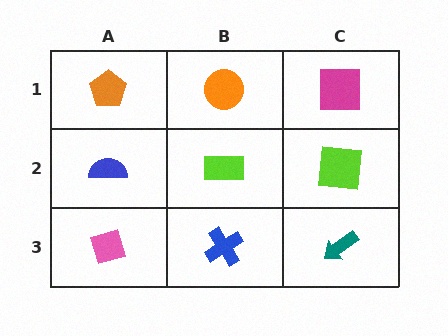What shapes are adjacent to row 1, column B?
A lime rectangle (row 2, column B), an orange pentagon (row 1, column A), a magenta square (row 1, column C).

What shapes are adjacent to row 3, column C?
A lime square (row 2, column C), a blue cross (row 3, column B).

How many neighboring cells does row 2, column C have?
3.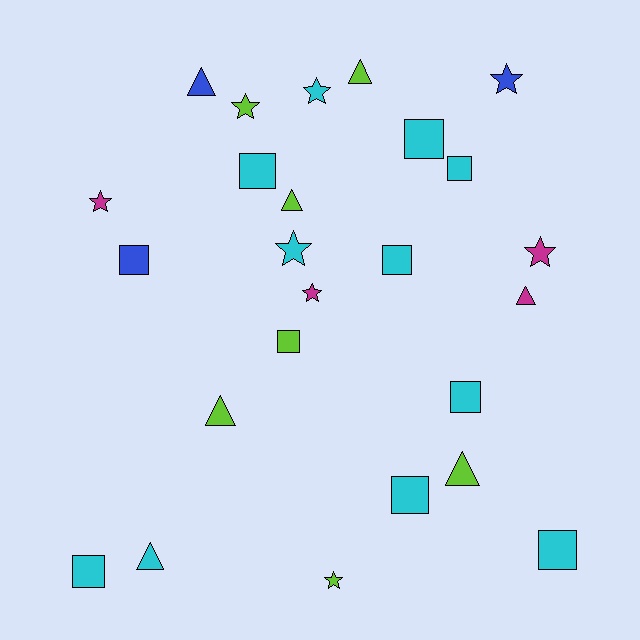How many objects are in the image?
There are 25 objects.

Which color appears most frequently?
Cyan, with 11 objects.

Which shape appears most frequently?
Square, with 10 objects.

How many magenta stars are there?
There are 3 magenta stars.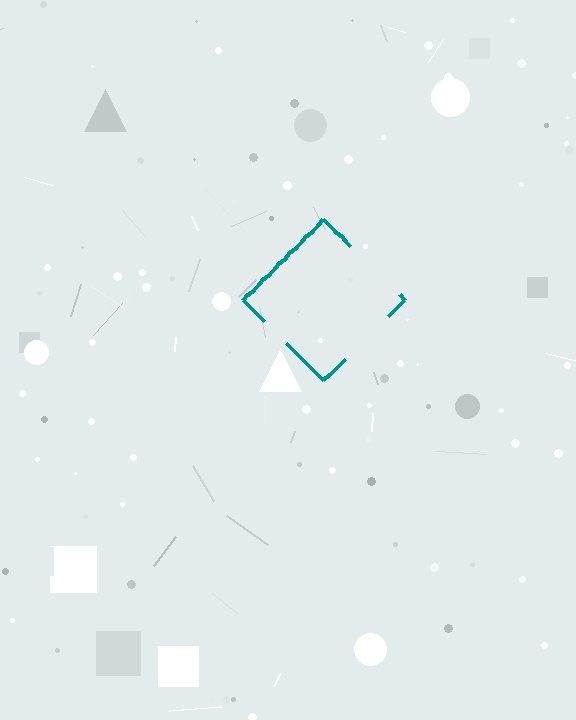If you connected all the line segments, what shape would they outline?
They would outline a diamond.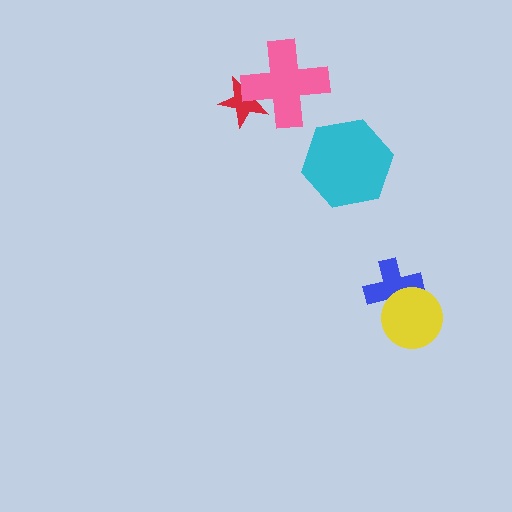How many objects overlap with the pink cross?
1 object overlaps with the pink cross.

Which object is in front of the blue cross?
The yellow circle is in front of the blue cross.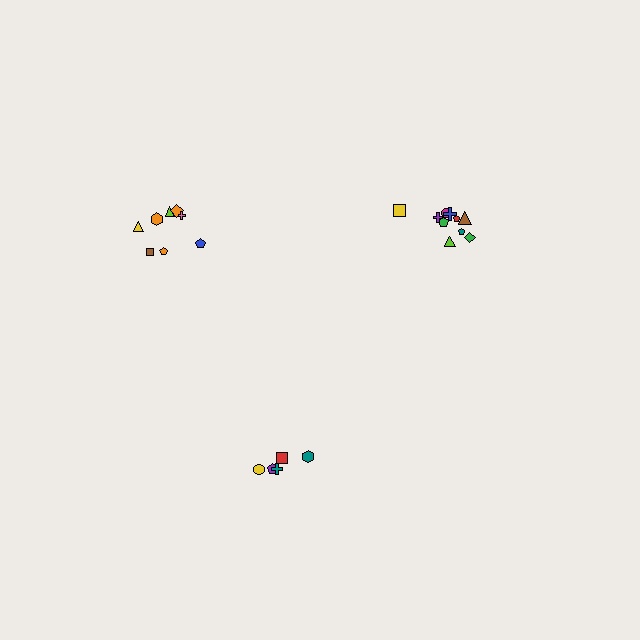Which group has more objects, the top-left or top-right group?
The top-right group.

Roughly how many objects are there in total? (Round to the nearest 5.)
Roughly 25 objects in total.